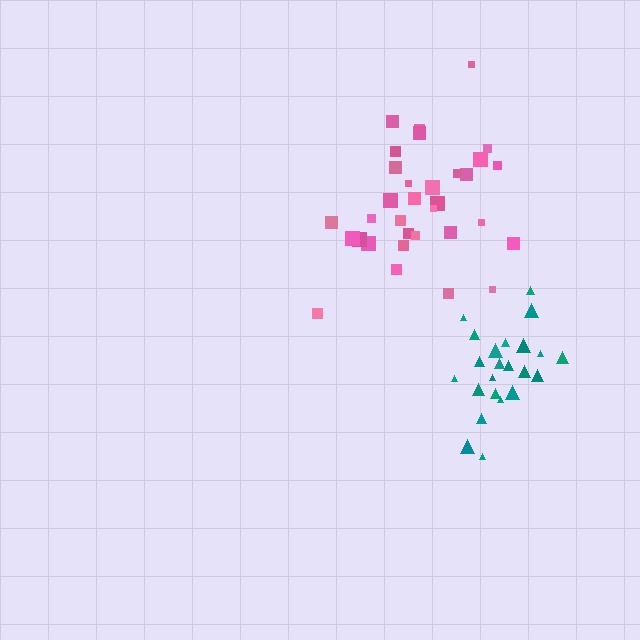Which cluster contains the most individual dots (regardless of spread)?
Pink (34).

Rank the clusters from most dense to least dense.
pink, teal.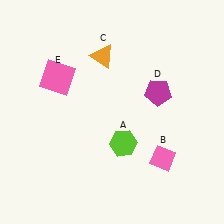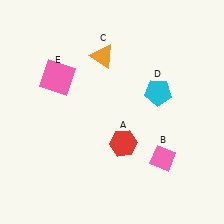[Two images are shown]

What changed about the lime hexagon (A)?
In Image 1, A is lime. In Image 2, it changed to red.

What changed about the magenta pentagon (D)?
In Image 1, D is magenta. In Image 2, it changed to cyan.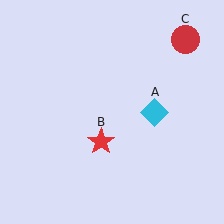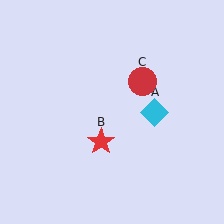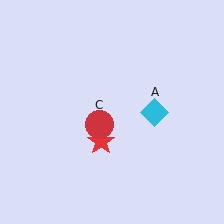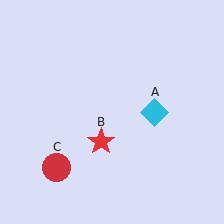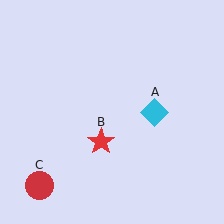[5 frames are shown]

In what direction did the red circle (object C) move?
The red circle (object C) moved down and to the left.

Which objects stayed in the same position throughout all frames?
Cyan diamond (object A) and red star (object B) remained stationary.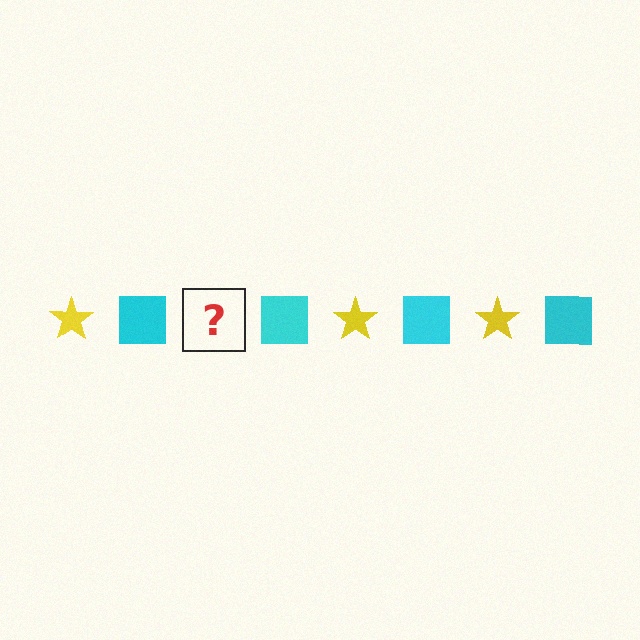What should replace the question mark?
The question mark should be replaced with a yellow star.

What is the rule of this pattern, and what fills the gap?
The rule is that the pattern alternates between yellow star and cyan square. The gap should be filled with a yellow star.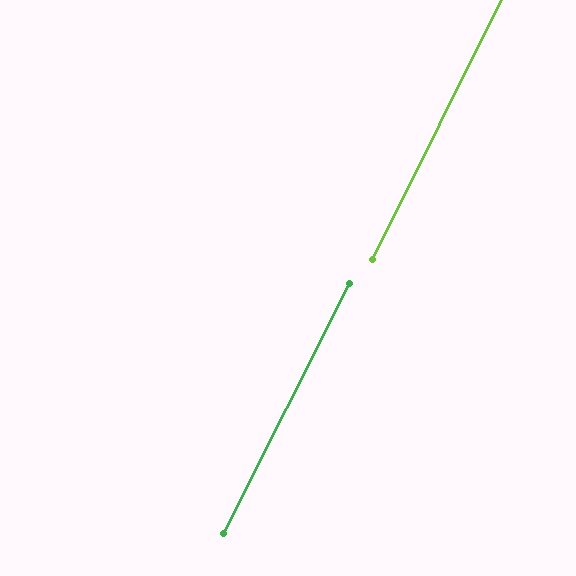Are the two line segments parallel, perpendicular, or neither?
Parallel — their directions differ by only 0.2°.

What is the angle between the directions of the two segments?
Approximately 0 degrees.